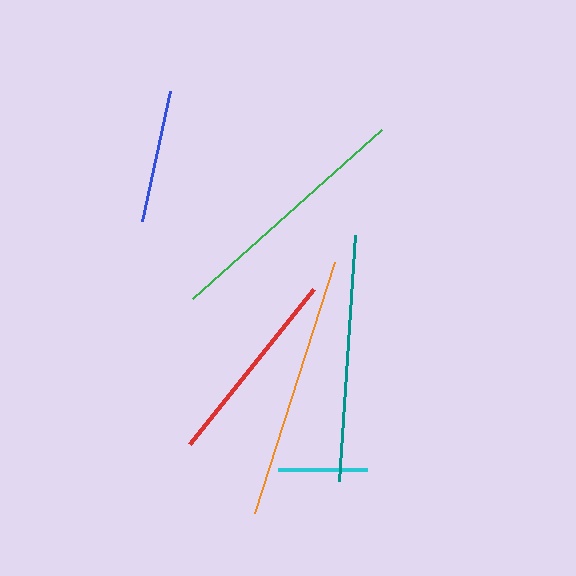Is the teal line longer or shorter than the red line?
The teal line is longer than the red line.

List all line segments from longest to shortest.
From longest to shortest: orange, green, teal, red, blue, cyan.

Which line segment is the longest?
The orange line is the longest at approximately 264 pixels.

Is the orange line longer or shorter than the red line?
The orange line is longer than the red line.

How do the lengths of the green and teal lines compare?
The green and teal lines are approximately the same length.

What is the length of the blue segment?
The blue segment is approximately 133 pixels long.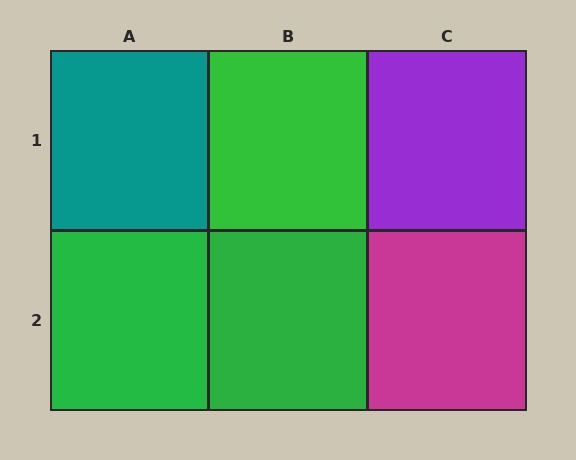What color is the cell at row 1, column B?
Green.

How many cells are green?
3 cells are green.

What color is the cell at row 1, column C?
Purple.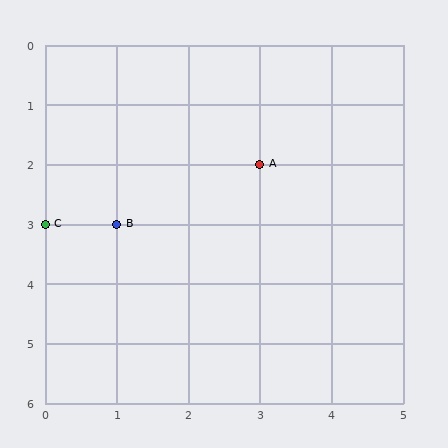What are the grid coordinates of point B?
Point B is at grid coordinates (1, 3).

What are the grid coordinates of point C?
Point C is at grid coordinates (0, 3).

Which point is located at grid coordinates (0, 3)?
Point C is at (0, 3).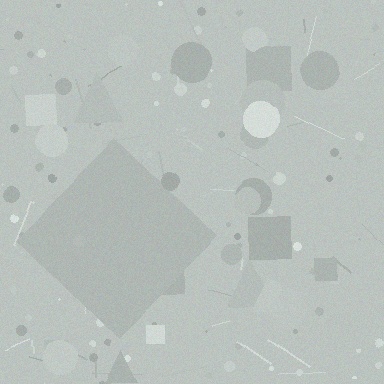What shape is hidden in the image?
A diamond is hidden in the image.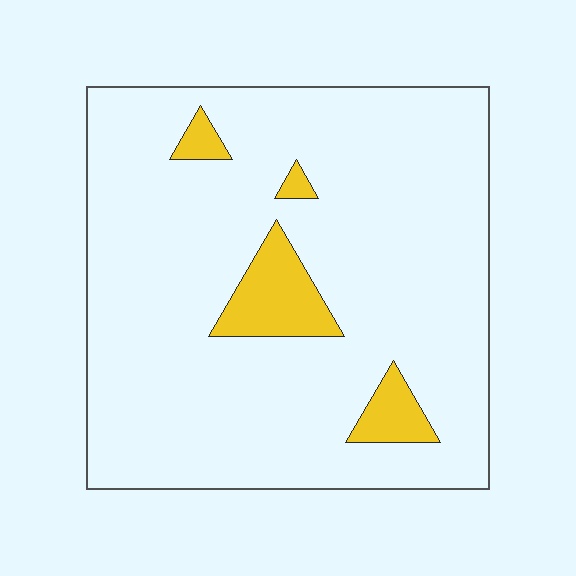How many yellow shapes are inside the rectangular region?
4.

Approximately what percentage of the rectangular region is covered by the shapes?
Approximately 10%.